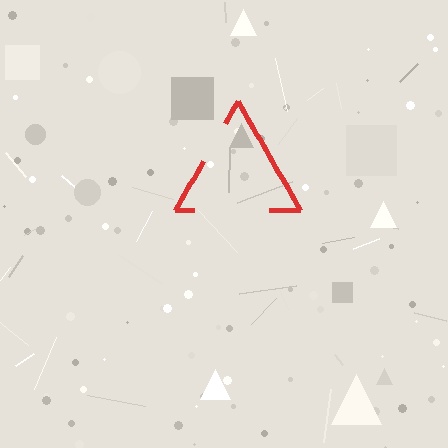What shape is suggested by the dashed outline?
The dashed outline suggests a triangle.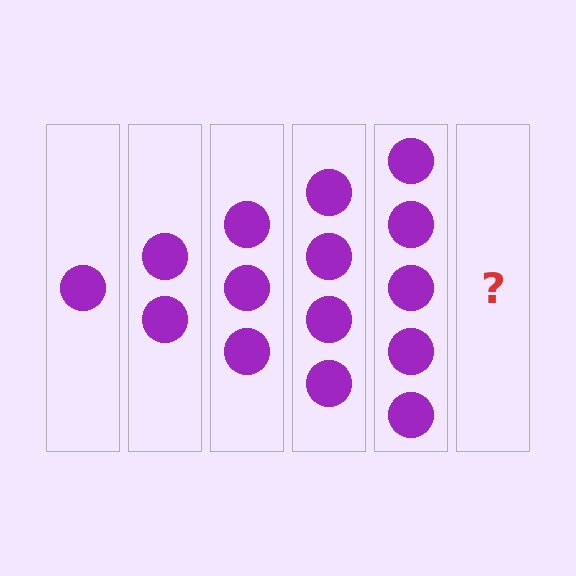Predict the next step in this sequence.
The next step is 6 circles.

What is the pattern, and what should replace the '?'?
The pattern is that each step adds one more circle. The '?' should be 6 circles.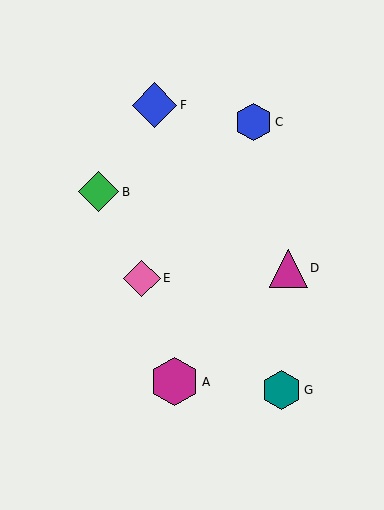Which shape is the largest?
The magenta hexagon (labeled A) is the largest.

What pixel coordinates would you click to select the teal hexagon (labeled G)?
Click at (281, 390) to select the teal hexagon G.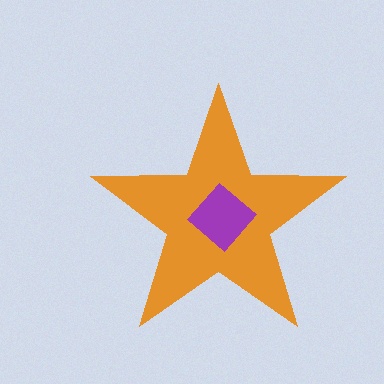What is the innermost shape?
The purple diamond.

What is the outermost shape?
The orange star.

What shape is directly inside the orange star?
The purple diamond.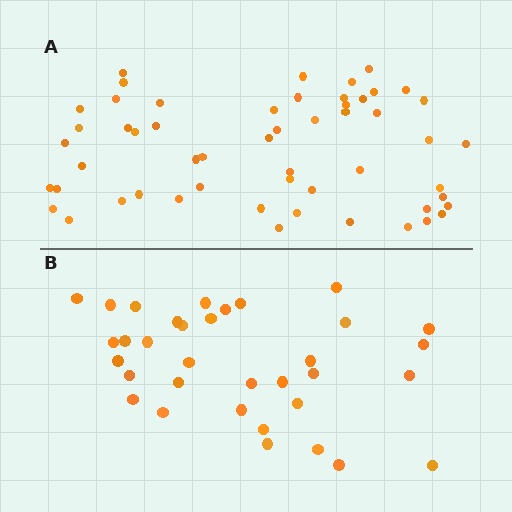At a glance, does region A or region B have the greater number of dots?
Region A (the top region) has more dots.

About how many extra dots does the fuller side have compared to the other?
Region A has approximately 20 more dots than region B.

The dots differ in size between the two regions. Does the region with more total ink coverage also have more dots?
No. Region B has more total ink coverage because its dots are larger, but region A actually contains more individual dots. Total area can be misleading — the number of items is what matters here.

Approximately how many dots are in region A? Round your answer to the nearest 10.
About 50 dots. (The exact count is 54, which rounds to 50.)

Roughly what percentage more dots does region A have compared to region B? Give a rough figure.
About 60% more.